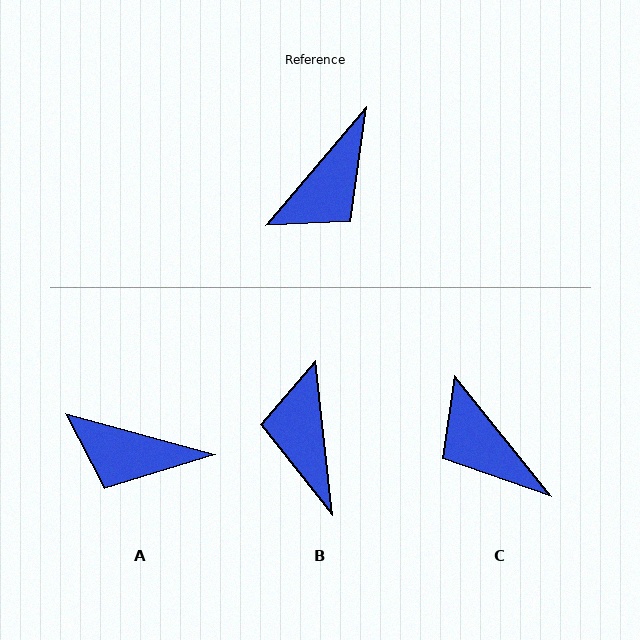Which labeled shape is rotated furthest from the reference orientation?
B, about 133 degrees away.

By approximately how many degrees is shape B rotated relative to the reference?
Approximately 133 degrees clockwise.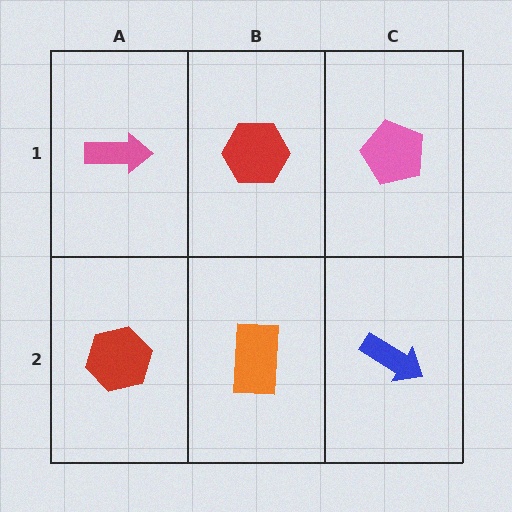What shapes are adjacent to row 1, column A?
A red hexagon (row 2, column A), a red hexagon (row 1, column B).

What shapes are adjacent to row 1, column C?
A blue arrow (row 2, column C), a red hexagon (row 1, column B).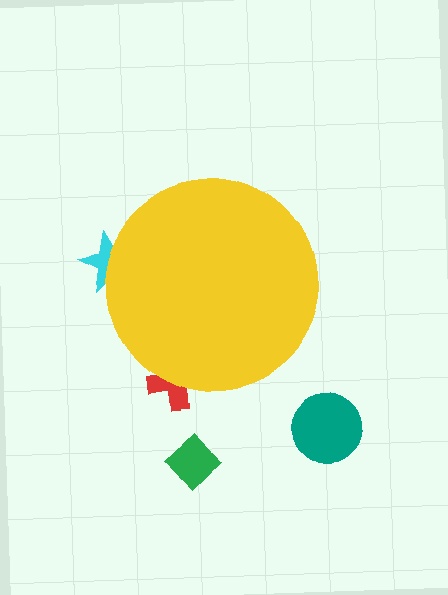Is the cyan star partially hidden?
Yes, the cyan star is partially hidden behind the yellow circle.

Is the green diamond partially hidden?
No, the green diamond is fully visible.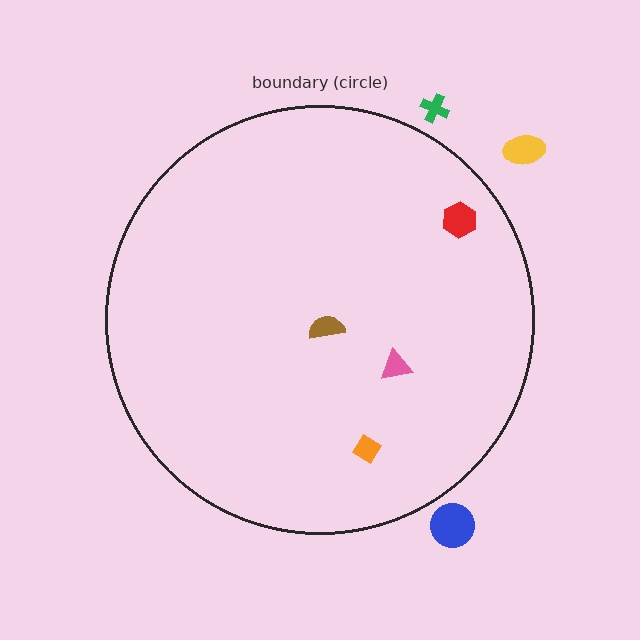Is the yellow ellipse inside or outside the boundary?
Outside.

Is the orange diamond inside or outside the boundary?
Inside.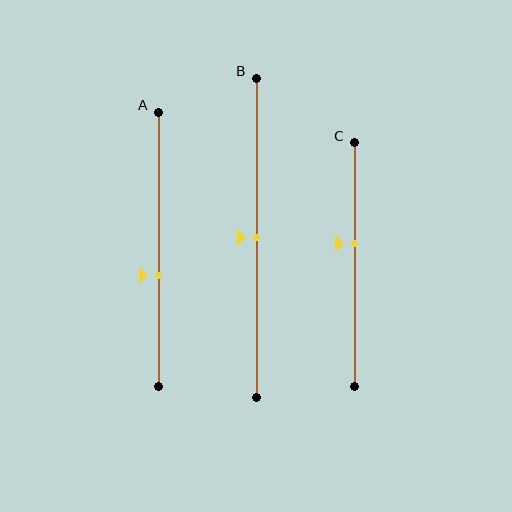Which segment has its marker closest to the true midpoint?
Segment B has its marker closest to the true midpoint.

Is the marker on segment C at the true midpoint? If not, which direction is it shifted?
No, the marker on segment C is shifted upward by about 9% of the segment length.